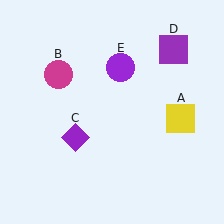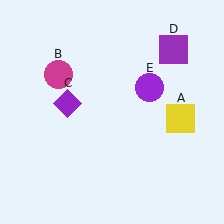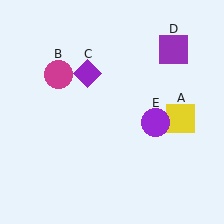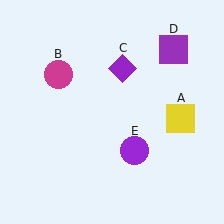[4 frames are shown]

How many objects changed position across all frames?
2 objects changed position: purple diamond (object C), purple circle (object E).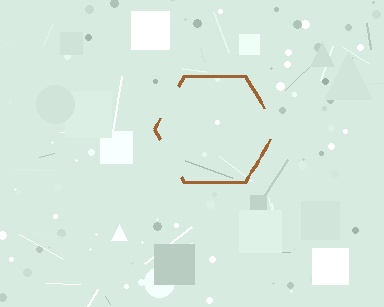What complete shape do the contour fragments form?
The contour fragments form a hexagon.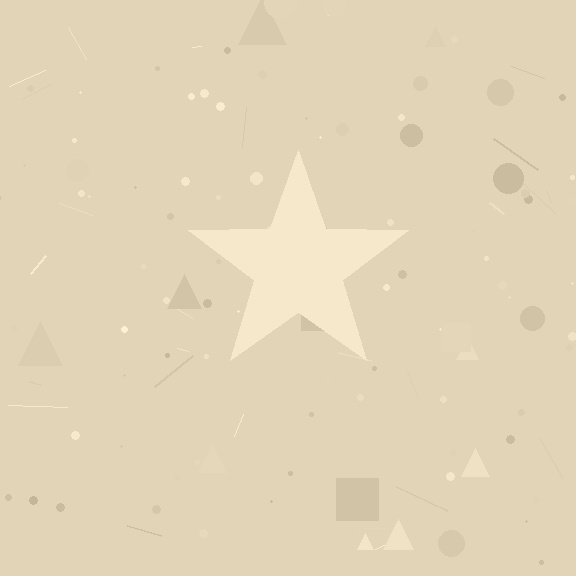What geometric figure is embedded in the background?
A star is embedded in the background.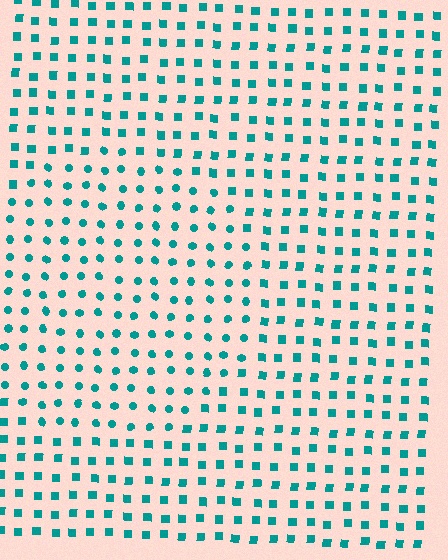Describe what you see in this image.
The image is filled with small teal elements arranged in a uniform grid. A circle-shaped region contains circles, while the surrounding area contains squares. The boundary is defined purely by the change in element shape.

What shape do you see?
I see a circle.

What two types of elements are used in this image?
The image uses circles inside the circle region and squares outside it.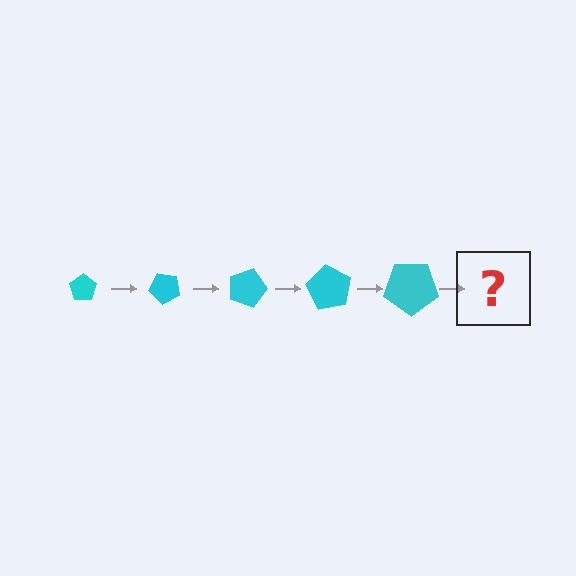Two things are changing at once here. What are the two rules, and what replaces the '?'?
The two rules are that the pentagon grows larger each step and it rotates 45 degrees each step. The '?' should be a pentagon, larger than the previous one and rotated 225 degrees from the start.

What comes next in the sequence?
The next element should be a pentagon, larger than the previous one and rotated 225 degrees from the start.